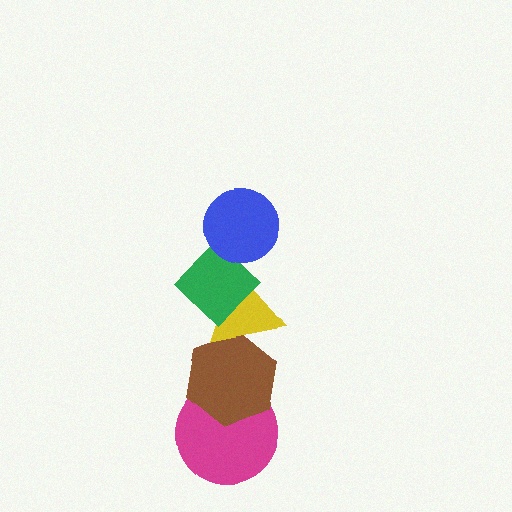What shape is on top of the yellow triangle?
The green diamond is on top of the yellow triangle.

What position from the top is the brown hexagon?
The brown hexagon is 4th from the top.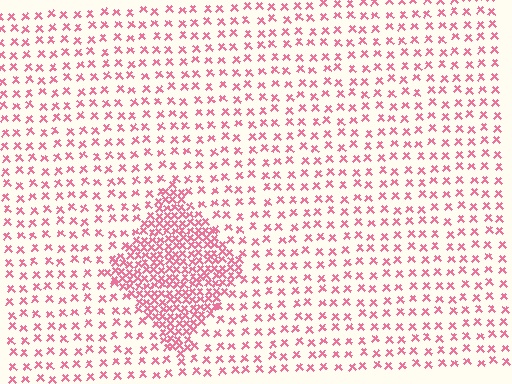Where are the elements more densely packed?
The elements are more densely packed inside the diamond boundary.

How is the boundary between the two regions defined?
The boundary is defined by a change in element density (approximately 2.8x ratio). All elements are the same color, size, and shape.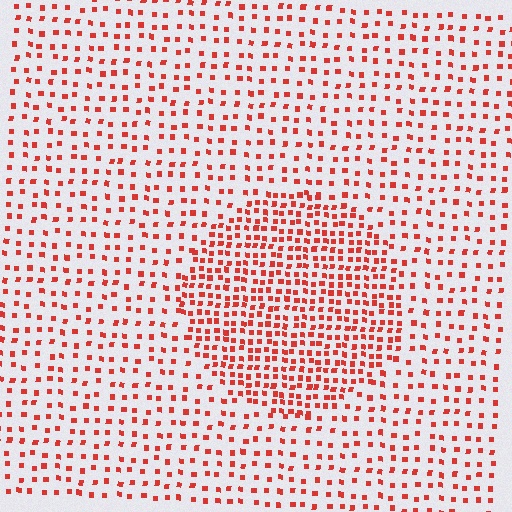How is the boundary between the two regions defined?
The boundary is defined by a change in element density (approximately 2.1x ratio). All elements are the same color, size, and shape.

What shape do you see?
I see a circle.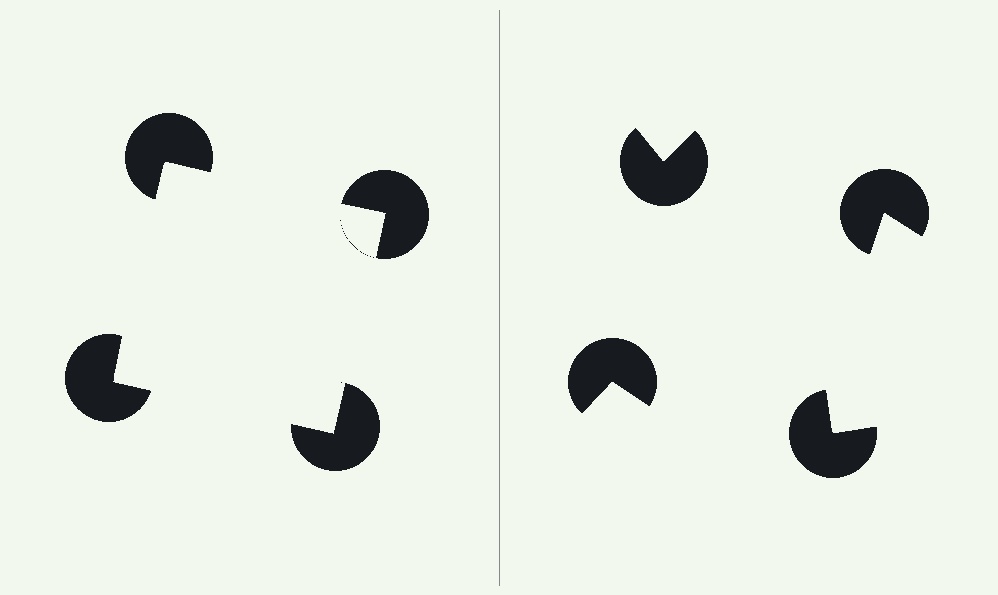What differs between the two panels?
The pac-man discs are positioned identically on both sides; only the wedge orientations differ. On the left they align to a square; on the right they are misaligned.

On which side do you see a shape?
An illusory square appears on the left side. On the right side the wedge cuts are rotated, so no coherent shape forms.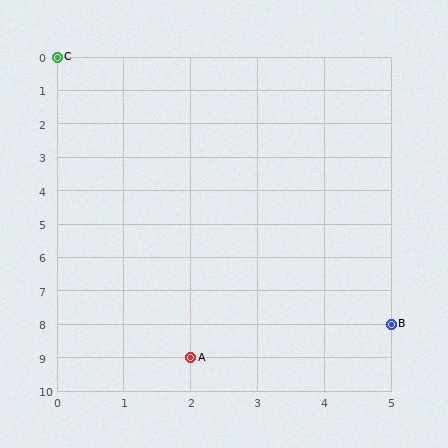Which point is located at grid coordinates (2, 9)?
Point A is at (2, 9).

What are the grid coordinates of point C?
Point C is at grid coordinates (0, 0).